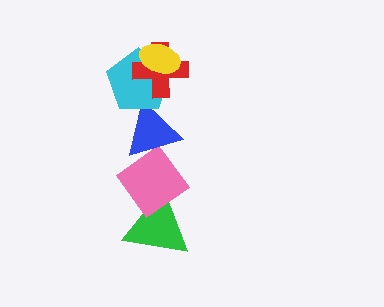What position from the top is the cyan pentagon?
The cyan pentagon is 3rd from the top.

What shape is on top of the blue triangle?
The cyan pentagon is on top of the blue triangle.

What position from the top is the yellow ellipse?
The yellow ellipse is 1st from the top.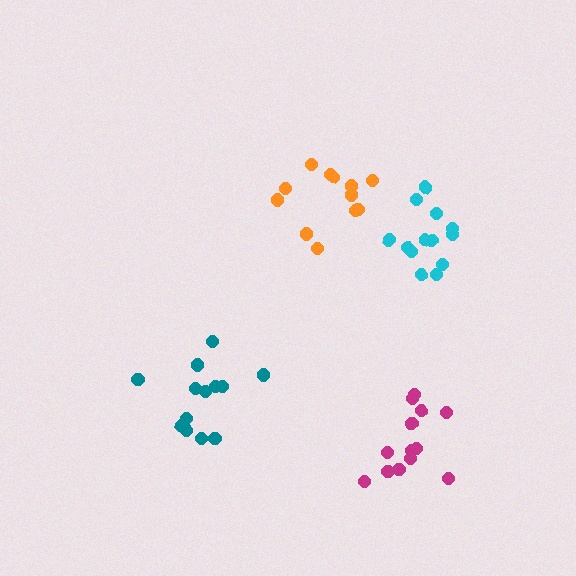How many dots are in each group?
Group 1: 13 dots, Group 2: 13 dots, Group 3: 13 dots, Group 4: 12 dots (51 total).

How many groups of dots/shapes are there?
There are 4 groups.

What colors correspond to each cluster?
The clusters are colored: magenta, cyan, teal, orange.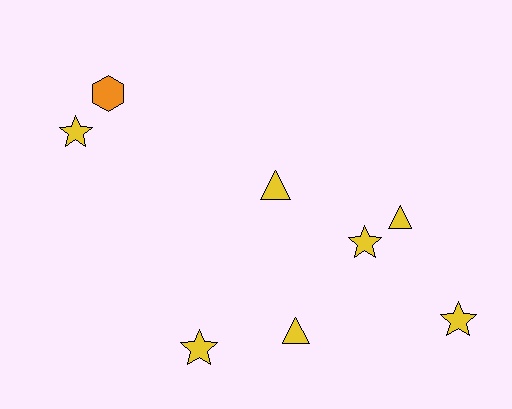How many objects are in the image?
There are 8 objects.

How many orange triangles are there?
There are no orange triangles.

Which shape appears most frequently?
Star, with 4 objects.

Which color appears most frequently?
Yellow, with 7 objects.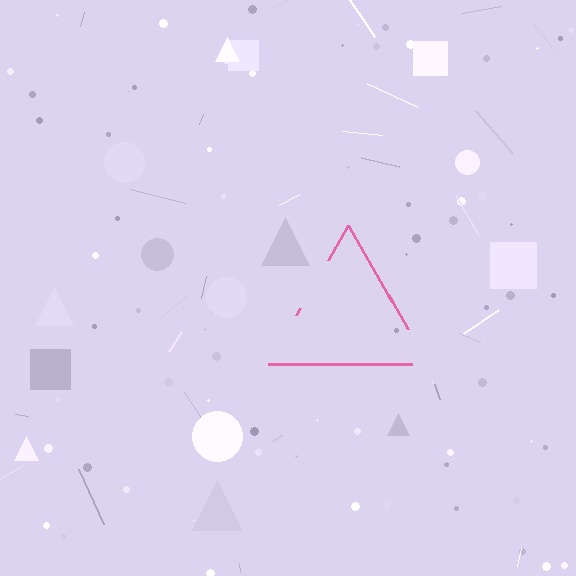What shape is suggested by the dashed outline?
The dashed outline suggests a triangle.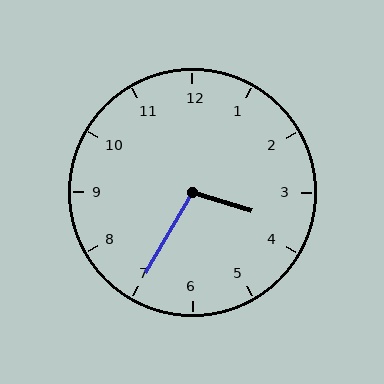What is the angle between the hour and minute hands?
Approximately 102 degrees.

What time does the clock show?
3:35.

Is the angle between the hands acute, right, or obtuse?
It is obtuse.